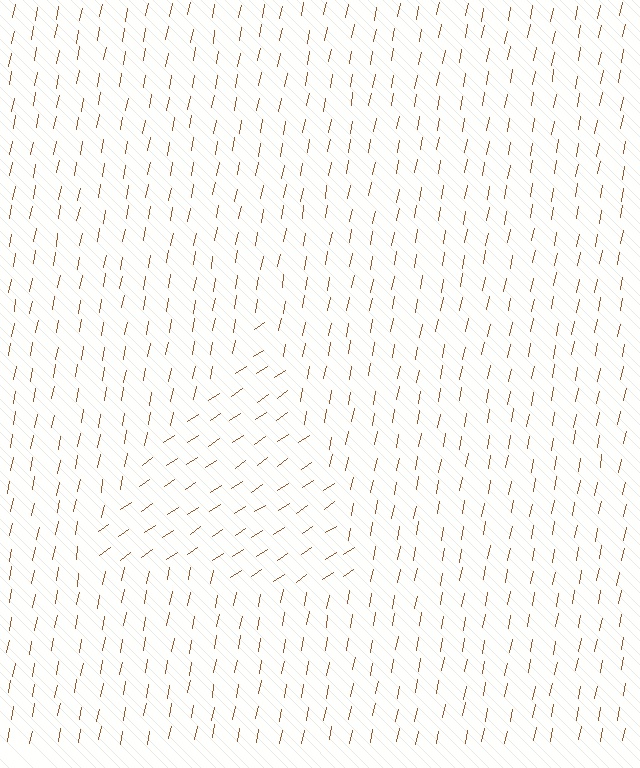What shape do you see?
I see a triangle.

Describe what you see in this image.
The image is filled with small brown line segments. A triangle region in the image has lines oriented differently from the surrounding lines, creating a visible texture boundary.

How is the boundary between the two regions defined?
The boundary is defined purely by a change in line orientation (approximately 45 degrees difference). All lines are the same color and thickness.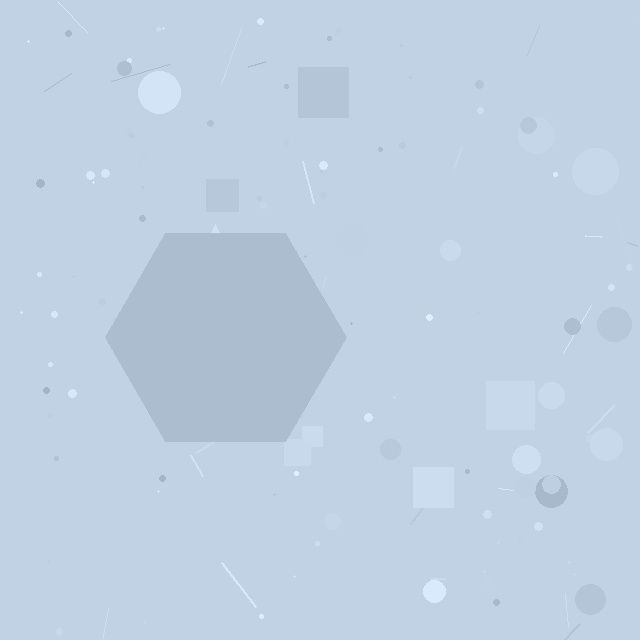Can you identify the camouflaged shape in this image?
The camouflaged shape is a hexagon.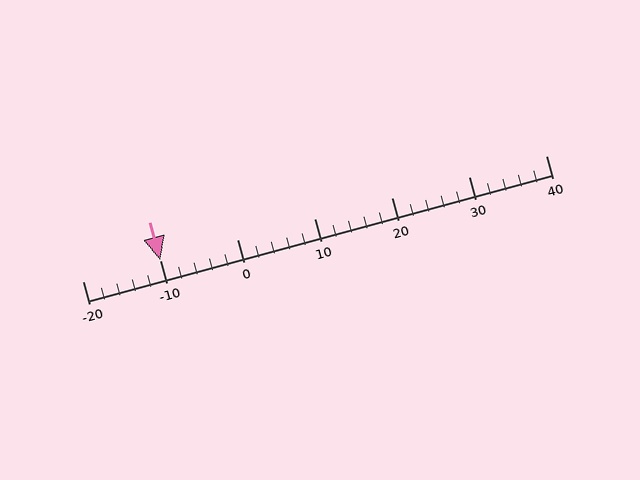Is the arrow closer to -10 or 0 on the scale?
The arrow is closer to -10.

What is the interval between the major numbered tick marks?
The major tick marks are spaced 10 units apart.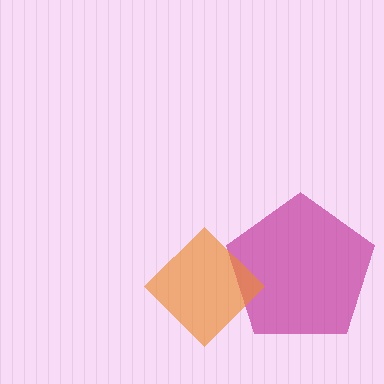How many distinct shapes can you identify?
There are 2 distinct shapes: a magenta pentagon, an orange diamond.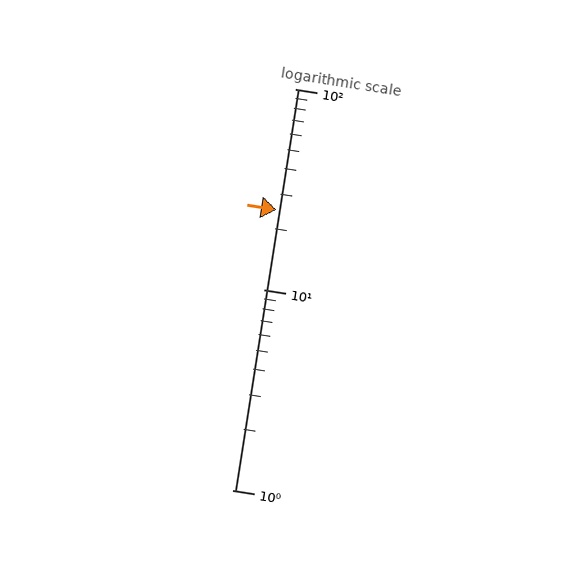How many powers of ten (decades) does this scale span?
The scale spans 2 decades, from 1 to 100.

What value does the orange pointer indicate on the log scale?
The pointer indicates approximately 25.